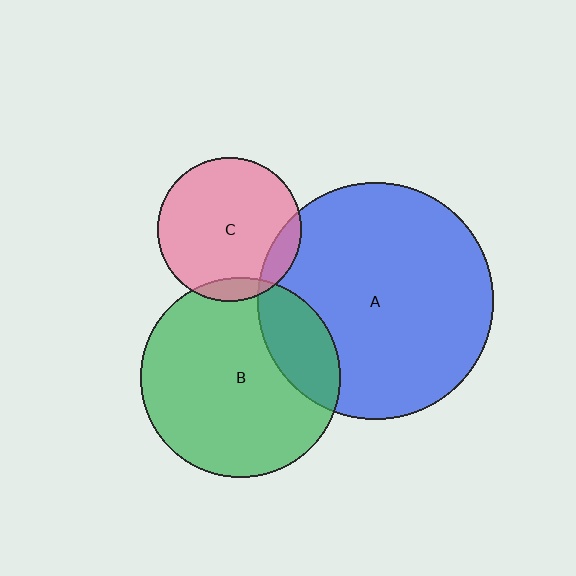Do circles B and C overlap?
Yes.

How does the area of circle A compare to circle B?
Approximately 1.4 times.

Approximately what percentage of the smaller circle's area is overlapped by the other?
Approximately 10%.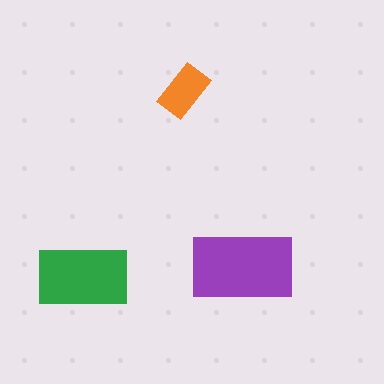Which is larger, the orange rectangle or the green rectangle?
The green one.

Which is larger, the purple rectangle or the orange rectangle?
The purple one.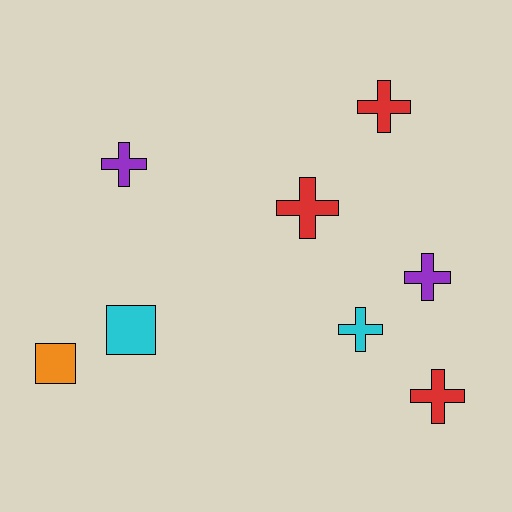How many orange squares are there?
There is 1 orange square.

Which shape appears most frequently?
Cross, with 6 objects.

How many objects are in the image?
There are 8 objects.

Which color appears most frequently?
Red, with 3 objects.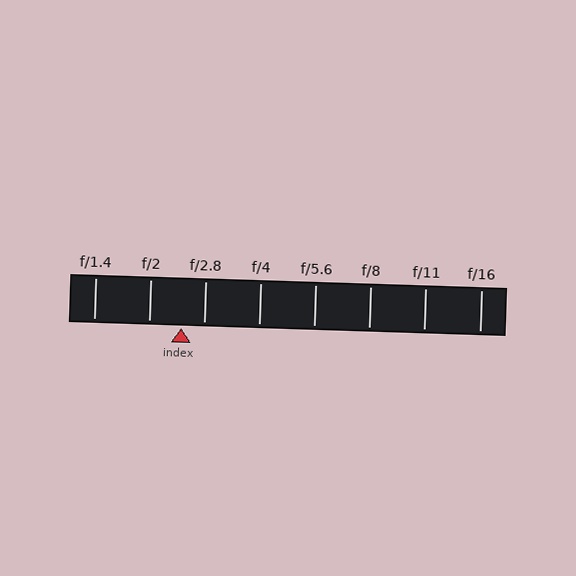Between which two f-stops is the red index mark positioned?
The index mark is between f/2 and f/2.8.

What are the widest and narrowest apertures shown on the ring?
The widest aperture shown is f/1.4 and the narrowest is f/16.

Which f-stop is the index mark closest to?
The index mark is closest to f/2.8.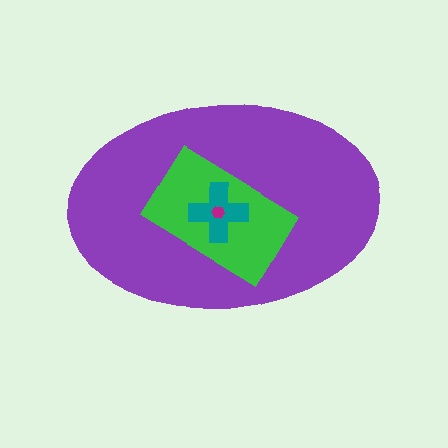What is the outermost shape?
The purple ellipse.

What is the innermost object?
The magenta hexagon.